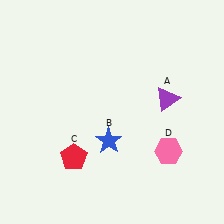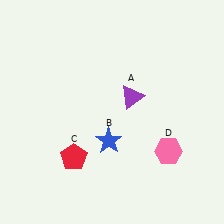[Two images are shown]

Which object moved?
The purple triangle (A) moved left.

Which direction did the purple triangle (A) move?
The purple triangle (A) moved left.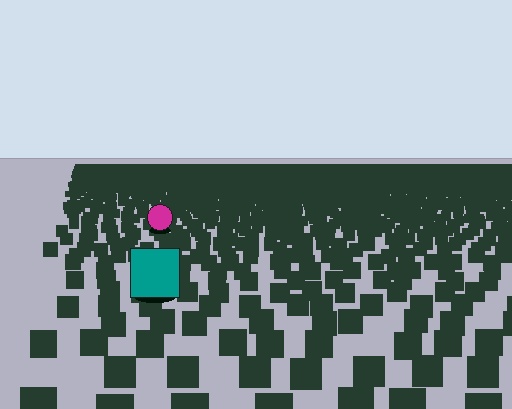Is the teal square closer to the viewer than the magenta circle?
Yes. The teal square is closer — you can tell from the texture gradient: the ground texture is coarser near it.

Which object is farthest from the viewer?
The magenta circle is farthest from the viewer. It appears smaller and the ground texture around it is denser.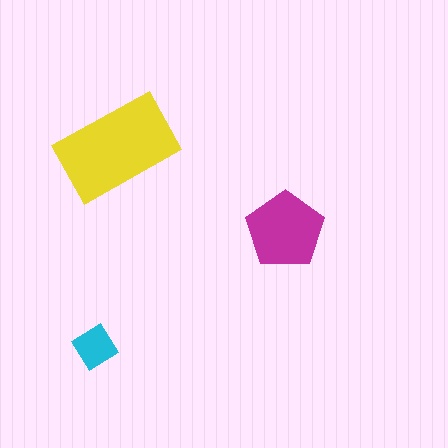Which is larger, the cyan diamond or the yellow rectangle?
The yellow rectangle.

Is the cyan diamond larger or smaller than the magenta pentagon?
Smaller.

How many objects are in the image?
There are 3 objects in the image.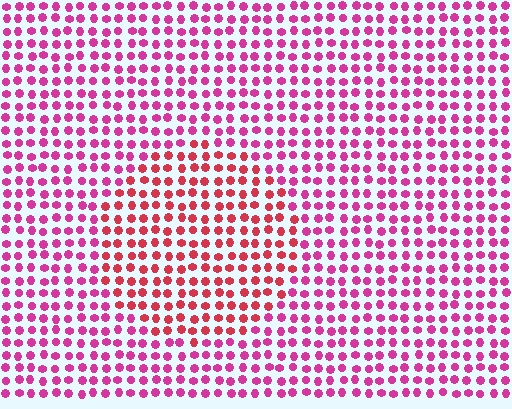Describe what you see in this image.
The image is filled with small magenta elements in a uniform arrangement. A circle-shaped region is visible where the elements are tinted to a slightly different hue, forming a subtle color boundary.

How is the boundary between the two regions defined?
The boundary is defined purely by a slight shift in hue (about 31 degrees). Spacing, size, and orientation are identical on both sides.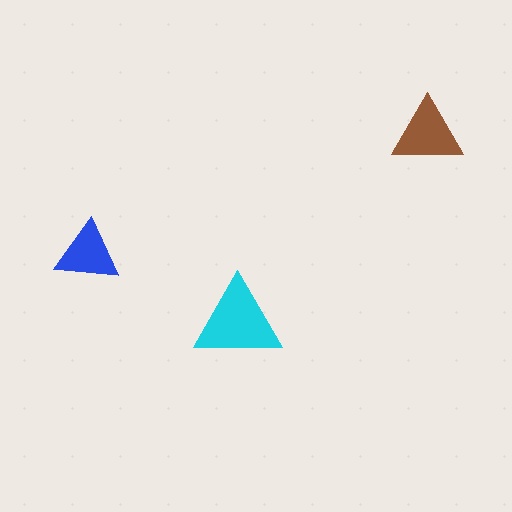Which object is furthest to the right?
The brown triangle is rightmost.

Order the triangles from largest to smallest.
the cyan one, the brown one, the blue one.